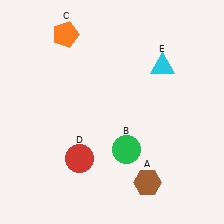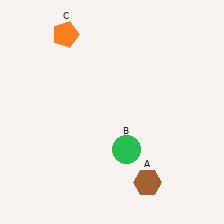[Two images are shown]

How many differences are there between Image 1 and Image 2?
There are 2 differences between the two images.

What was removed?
The cyan triangle (E), the red circle (D) were removed in Image 2.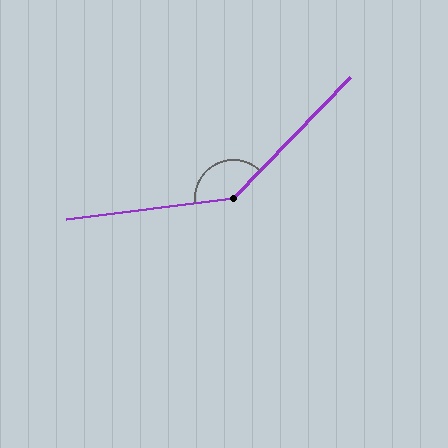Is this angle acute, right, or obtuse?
It is obtuse.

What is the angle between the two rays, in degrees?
Approximately 141 degrees.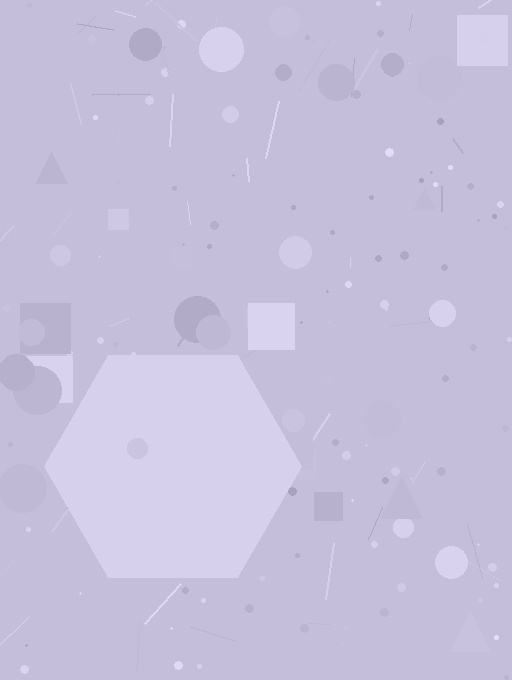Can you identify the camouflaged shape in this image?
The camouflaged shape is a hexagon.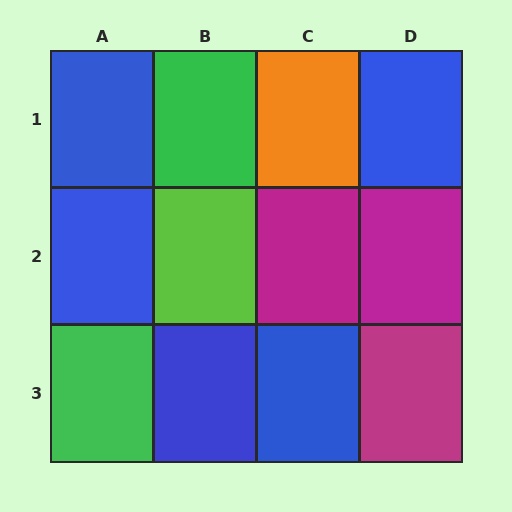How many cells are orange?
1 cell is orange.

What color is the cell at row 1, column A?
Blue.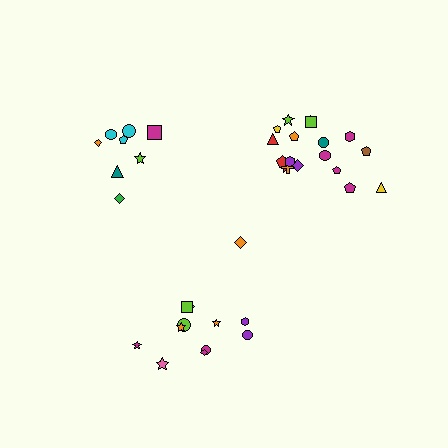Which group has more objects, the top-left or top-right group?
The top-right group.